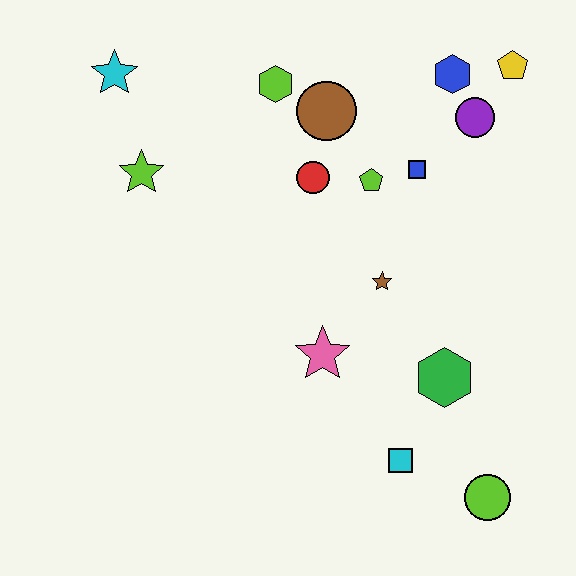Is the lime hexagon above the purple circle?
Yes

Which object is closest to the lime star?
The cyan star is closest to the lime star.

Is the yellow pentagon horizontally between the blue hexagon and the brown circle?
No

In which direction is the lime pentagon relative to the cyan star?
The lime pentagon is to the right of the cyan star.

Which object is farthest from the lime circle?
The cyan star is farthest from the lime circle.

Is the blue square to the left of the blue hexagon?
Yes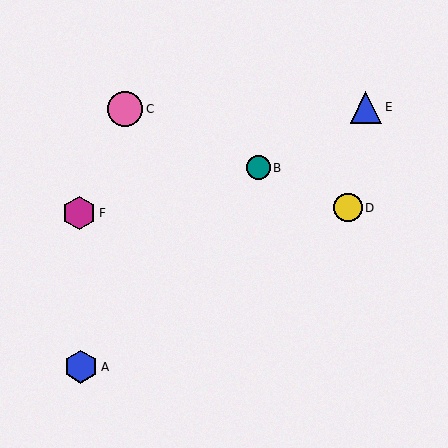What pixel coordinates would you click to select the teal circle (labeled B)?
Click at (258, 168) to select the teal circle B.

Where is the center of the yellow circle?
The center of the yellow circle is at (348, 208).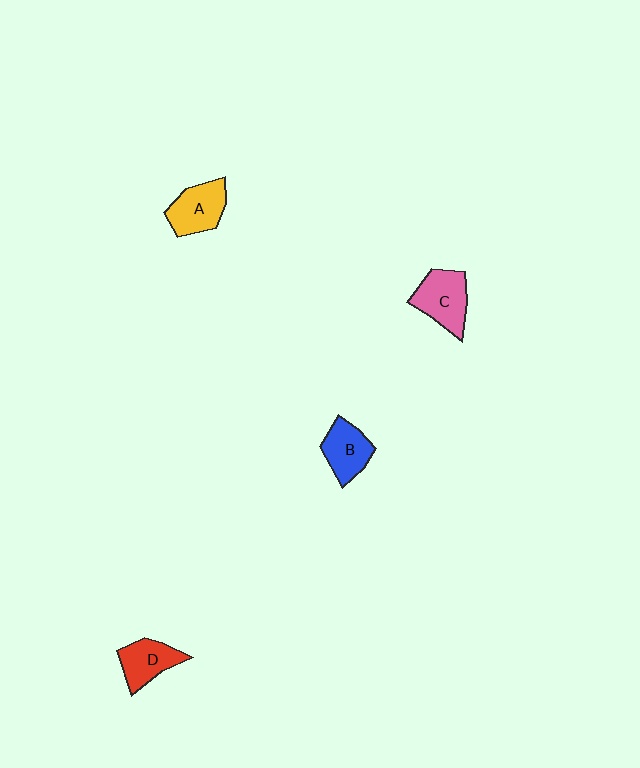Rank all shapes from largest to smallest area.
From largest to smallest: C (pink), A (yellow), B (blue), D (red).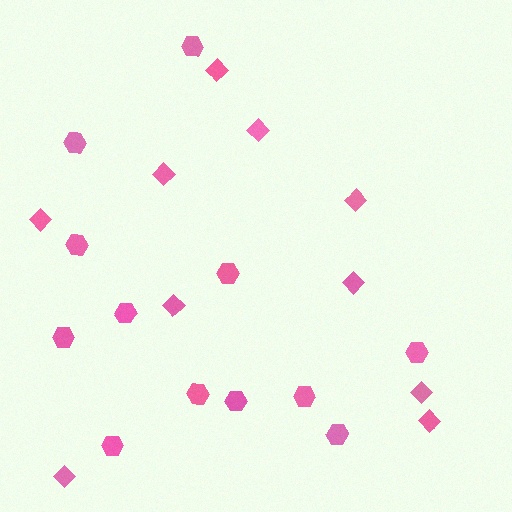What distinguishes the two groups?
There are 2 groups: one group of diamonds (10) and one group of hexagons (12).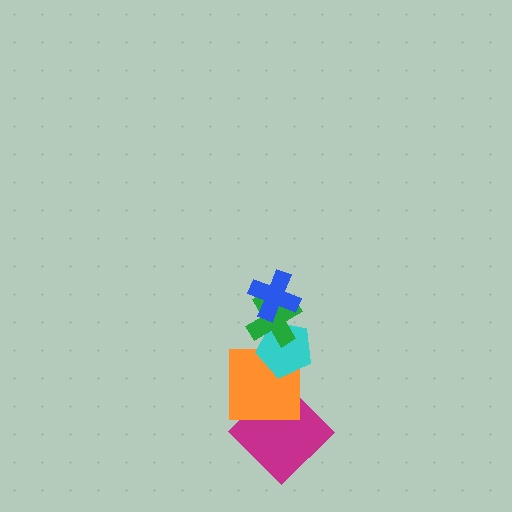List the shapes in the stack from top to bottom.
From top to bottom: the blue cross, the green cross, the cyan pentagon, the orange square, the magenta diamond.